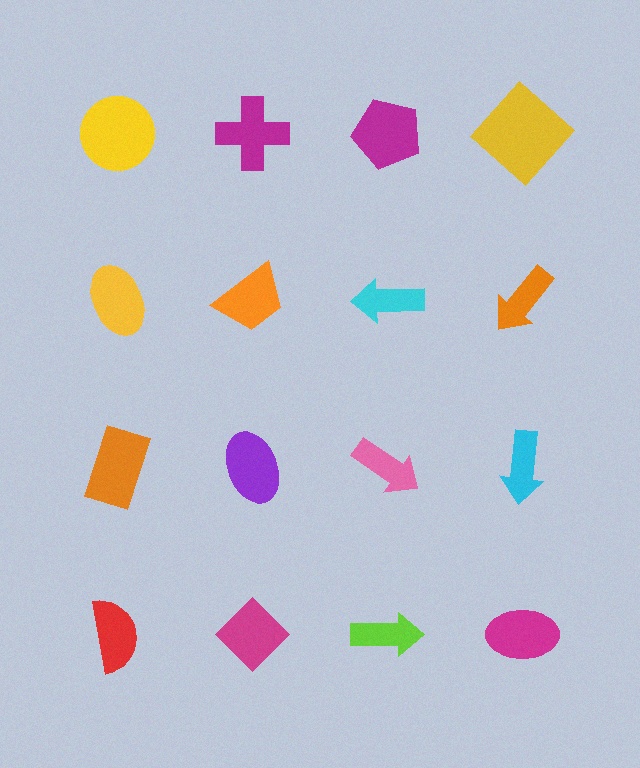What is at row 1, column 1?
A yellow circle.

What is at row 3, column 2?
A purple ellipse.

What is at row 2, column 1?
A yellow ellipse.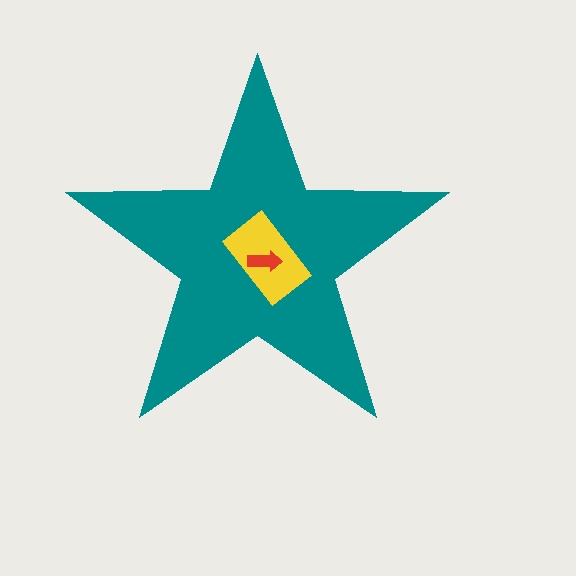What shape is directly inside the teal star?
The yellow rectangle.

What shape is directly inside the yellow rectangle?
The red arrow.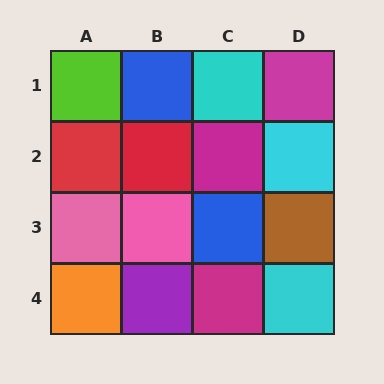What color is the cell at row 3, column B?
Pink.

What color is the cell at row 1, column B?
Blue.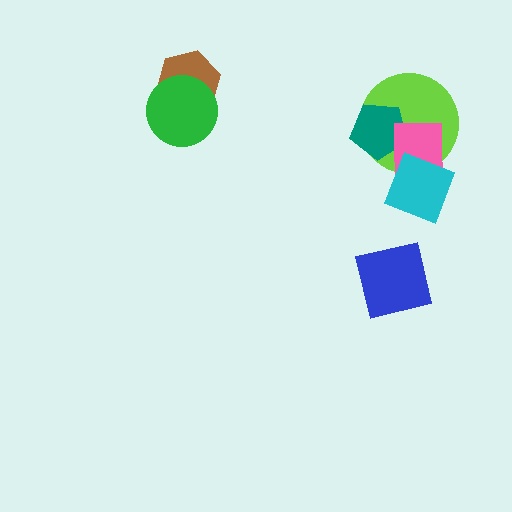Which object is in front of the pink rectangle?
The cyan square is in front of the pink rectangle.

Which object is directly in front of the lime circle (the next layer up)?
The teal pentagon is directly in front of the lime circle.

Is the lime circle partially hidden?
Yes, it is partially covered by another shape.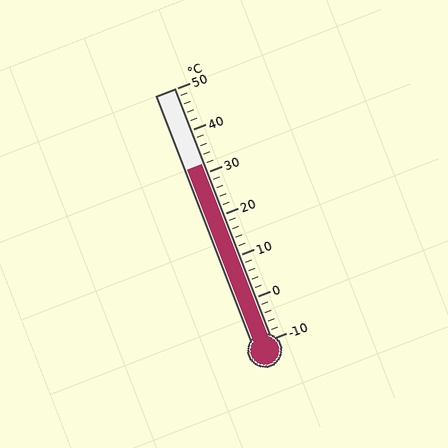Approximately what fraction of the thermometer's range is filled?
The thermometer is filled to approximately 70% of its range.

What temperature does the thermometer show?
The thermometer shows approximately 32°C.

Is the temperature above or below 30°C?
The temperature is above 30°C.